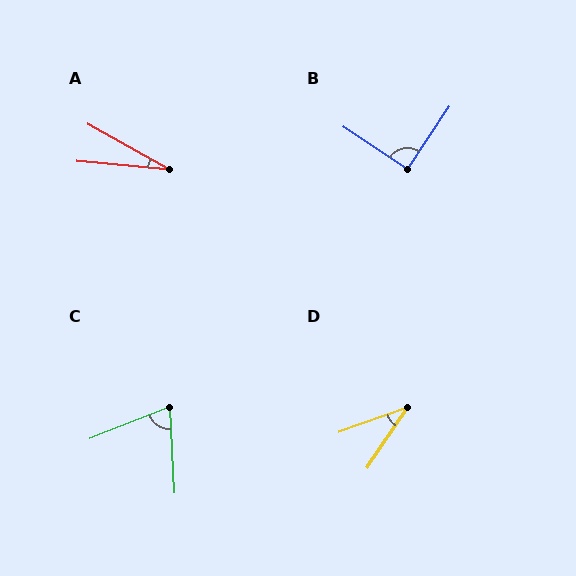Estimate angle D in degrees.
Approximately 37 degrees.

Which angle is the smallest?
A, at approximately 24 degrees.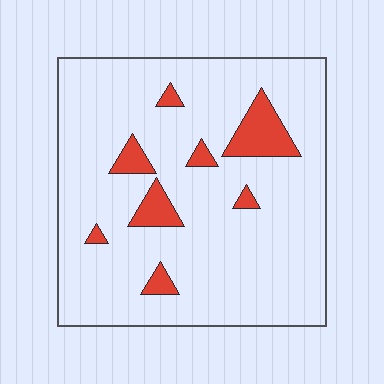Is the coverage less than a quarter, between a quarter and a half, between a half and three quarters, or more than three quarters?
Less than a quarter.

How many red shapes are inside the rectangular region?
8.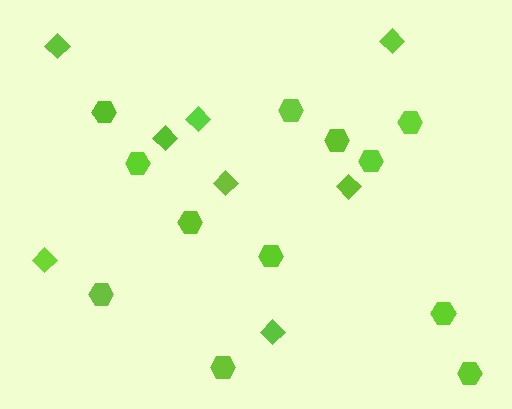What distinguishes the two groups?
There are 2 groups: one group of hexagons (12) and one group of diamonds (8).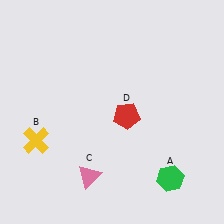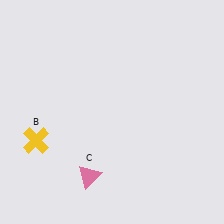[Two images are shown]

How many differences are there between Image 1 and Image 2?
There are 2 differences between the two images.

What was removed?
The green hexagon (A), the red pentagon (D) were removed in Image 2.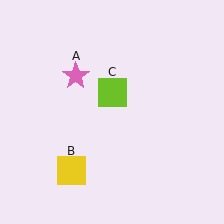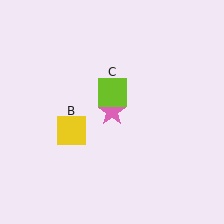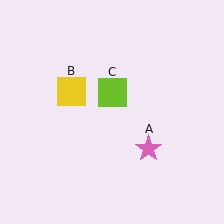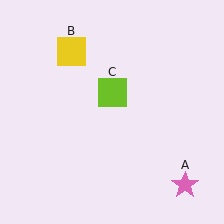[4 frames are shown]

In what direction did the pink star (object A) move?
The pink star (object A) moved down and to the right.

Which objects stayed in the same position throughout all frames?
Lime square (object C) remained stationary.